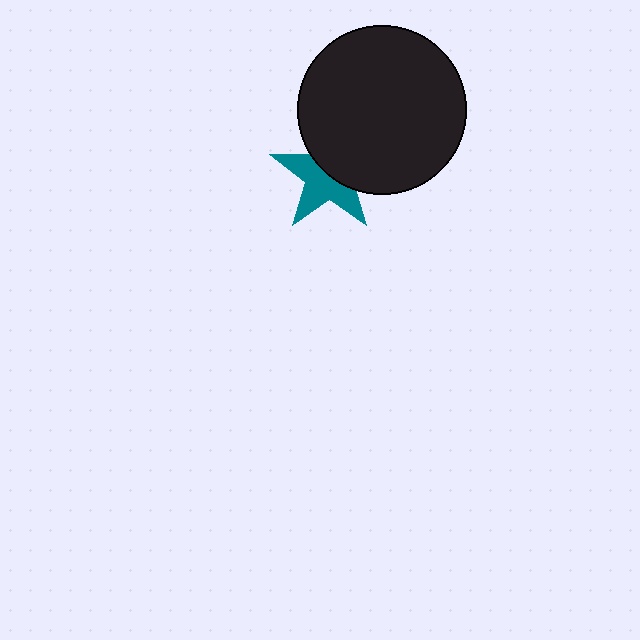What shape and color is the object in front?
The object in front is a black circle.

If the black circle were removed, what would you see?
You would see the complete teal star.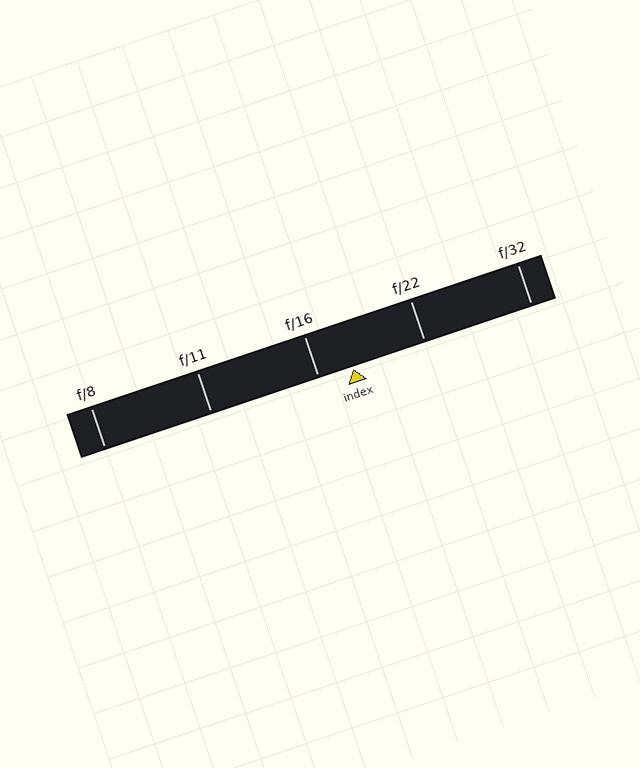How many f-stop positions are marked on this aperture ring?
There are 5 f-stop positions marked.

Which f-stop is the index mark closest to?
The index mark is closest to f/16.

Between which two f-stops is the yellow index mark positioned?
The index mark is between f/16 and f/22.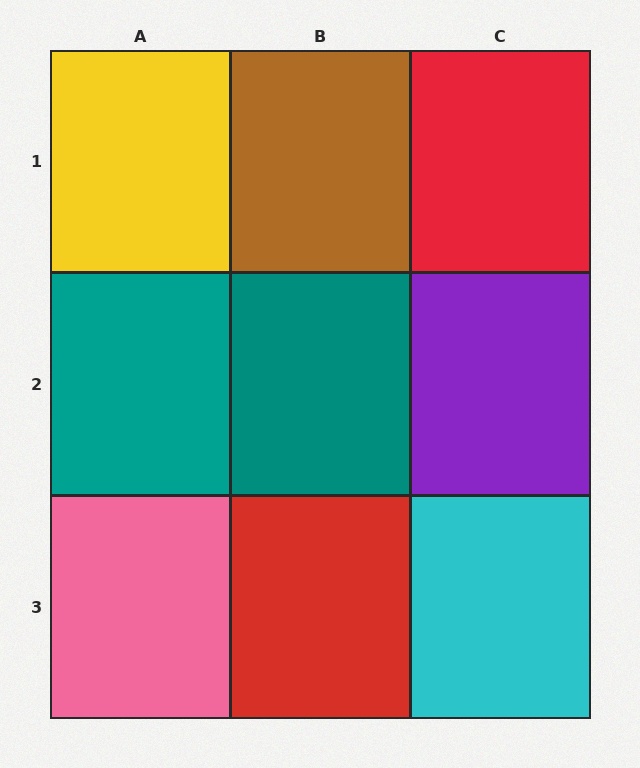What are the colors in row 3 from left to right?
Pink, red, cyan.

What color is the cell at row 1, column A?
Yellow.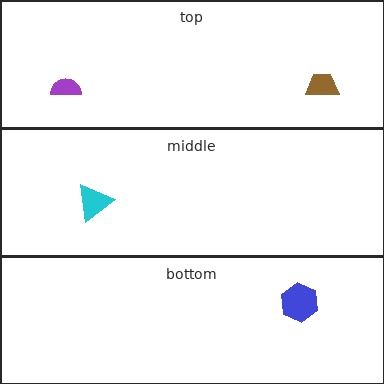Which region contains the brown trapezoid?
The top region.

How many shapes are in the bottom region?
1.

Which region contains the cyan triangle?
The middle region.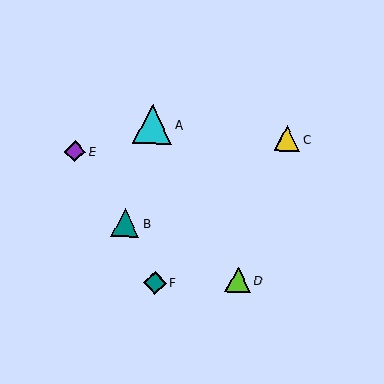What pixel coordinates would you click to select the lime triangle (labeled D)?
Click at (238, 280) to select the lime triangle D.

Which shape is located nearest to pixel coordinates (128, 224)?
The teal triangle (labeled B) at (125, 223) is nearest to that location.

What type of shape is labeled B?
Shape B is a teal triangle.